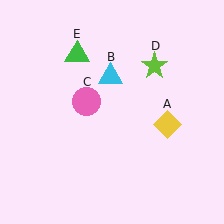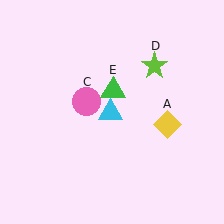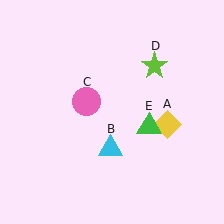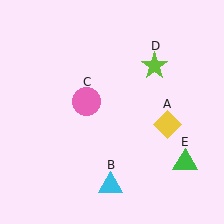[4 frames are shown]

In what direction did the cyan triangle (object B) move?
The cyan triangle (object B) moved down.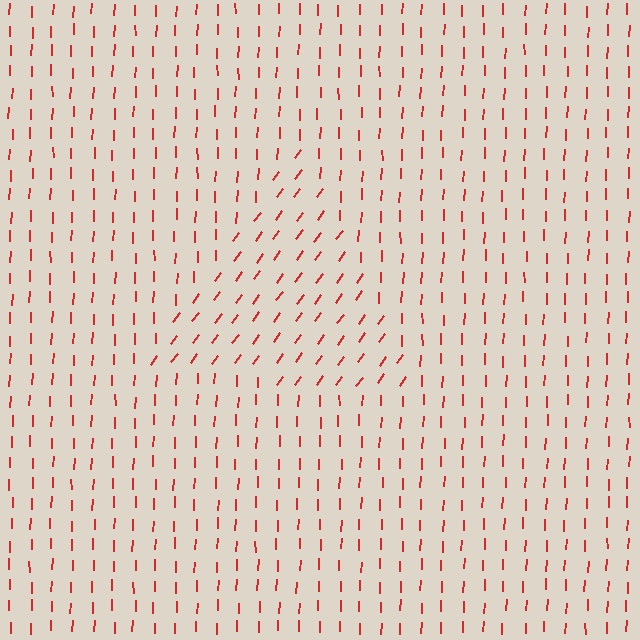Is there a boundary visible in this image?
Yes, there is a texture boundary formed by a change in line orientation.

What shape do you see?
I see a triangle.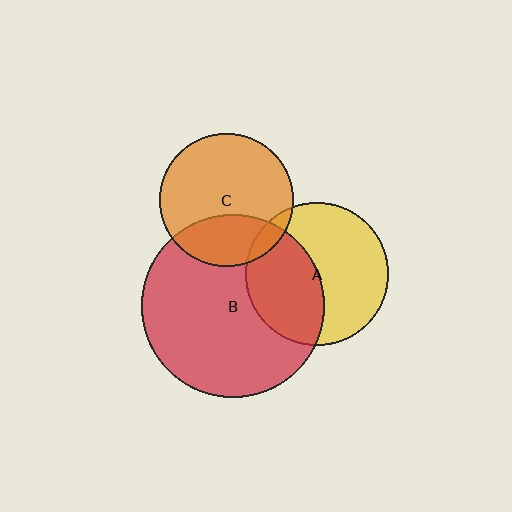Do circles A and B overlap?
Yes.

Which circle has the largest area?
Circle B (red).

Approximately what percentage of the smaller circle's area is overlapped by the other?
Approximately 45%.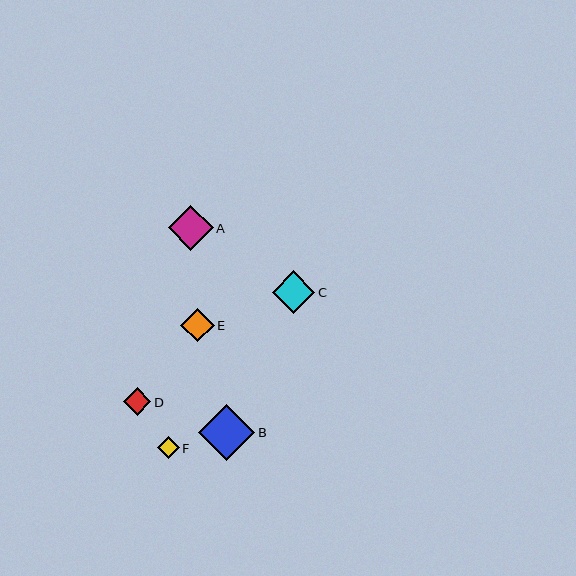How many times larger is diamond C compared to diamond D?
Diamond C is approximately 1.5 times the size of diamond D.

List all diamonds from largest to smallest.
From largest to smallest: B, A, C, E, D, F.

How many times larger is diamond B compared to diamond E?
Diamond B is approximately 1.7 times the size of diamond E.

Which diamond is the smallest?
Diamond F is the smallest with a size of approximately 22 pixels.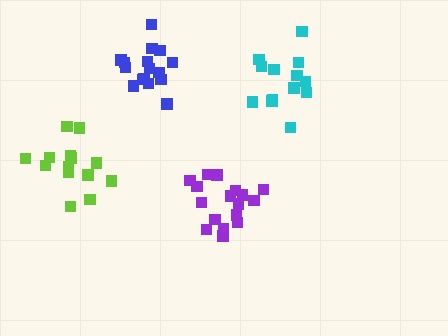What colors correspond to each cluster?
The clusters are colored: cyan, blue, purple, lime.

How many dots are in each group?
Group 1: 13 dots, Group 2: 17 dots, Group 3: 18 dots, Group 4: 14 dots (62 total).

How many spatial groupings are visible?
There are 4 spatial groupings.